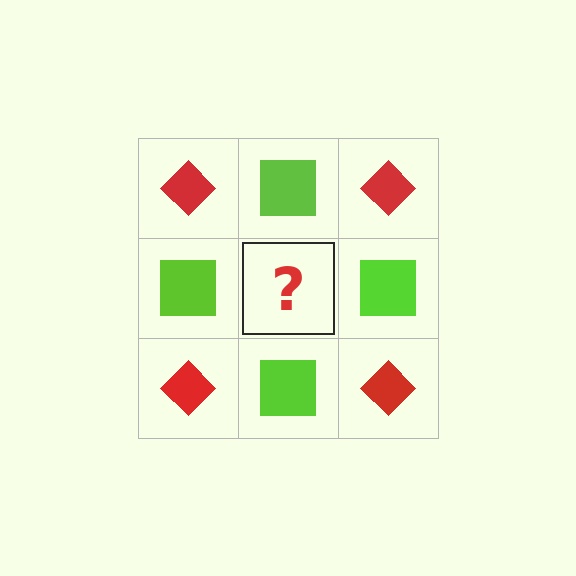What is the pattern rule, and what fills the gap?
The rule is that it alternates red diamond and lime square in a checkerboard pattern. The gap should be filled with a red diamond.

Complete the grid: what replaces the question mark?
The question mark should be replaced with a red diamond.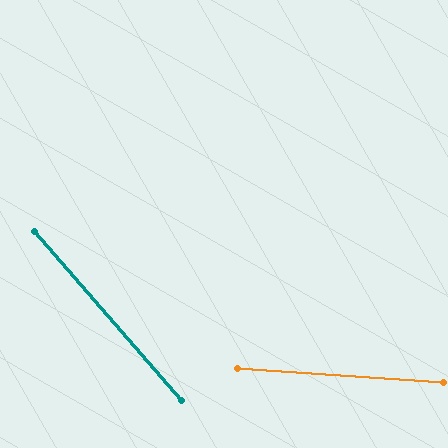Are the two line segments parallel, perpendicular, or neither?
Neither parallel nor perpendicular — they differ by about 45°.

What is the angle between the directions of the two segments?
Approximately 45 degrees.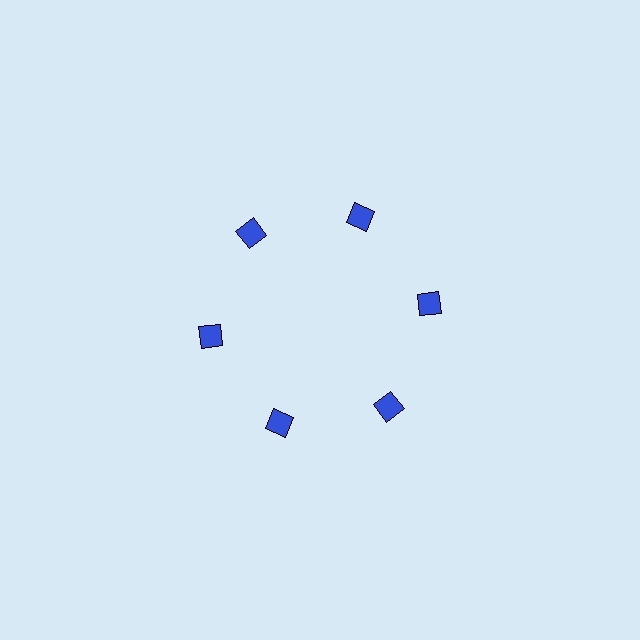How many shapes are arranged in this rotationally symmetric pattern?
There are 6 shapes, arranged in 6 groups of 1.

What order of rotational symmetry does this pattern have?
This pattern has 6-fold rotational symmetry.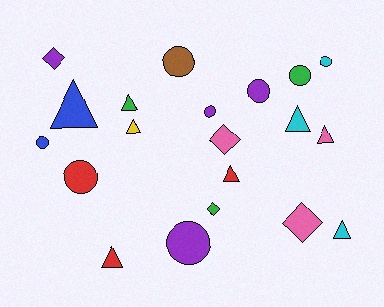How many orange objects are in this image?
There are no orange objects.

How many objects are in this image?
There are 20 objects.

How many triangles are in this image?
There are 8 triangles.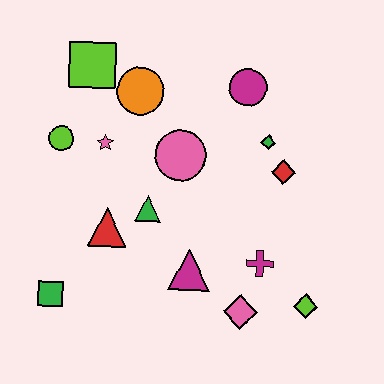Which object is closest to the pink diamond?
The magenta cross is closest to the pink diamond.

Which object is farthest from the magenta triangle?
The lime square is farthest from the magenta triangle.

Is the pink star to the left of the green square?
No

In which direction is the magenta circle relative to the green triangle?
The magenta circle is above the green triangle.